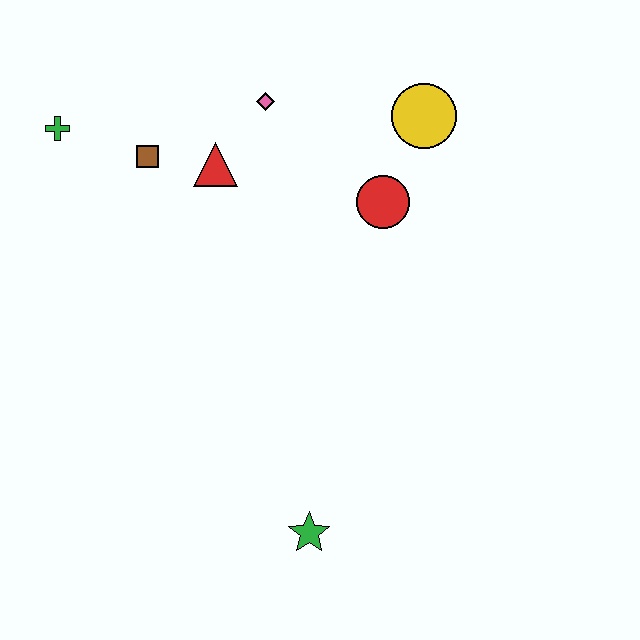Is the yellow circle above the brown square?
Yes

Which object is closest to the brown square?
The red triangle is closest to the brown square.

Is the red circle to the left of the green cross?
No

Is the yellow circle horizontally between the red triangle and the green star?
No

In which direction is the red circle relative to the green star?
The red circle is above the green star.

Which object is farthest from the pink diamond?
The green star is farthest from the pink diamond.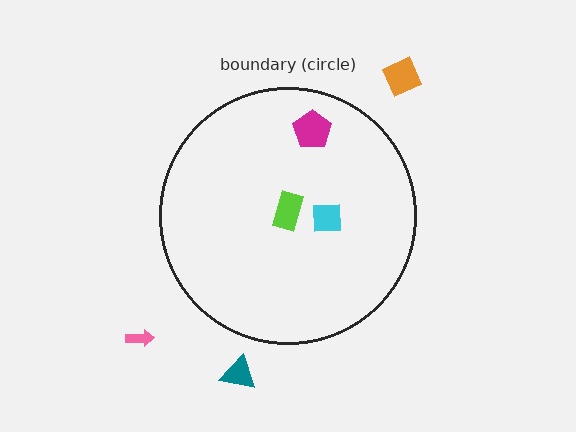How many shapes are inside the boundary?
3 inside, 3 outside.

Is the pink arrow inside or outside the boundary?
Outside.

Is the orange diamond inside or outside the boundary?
Outside.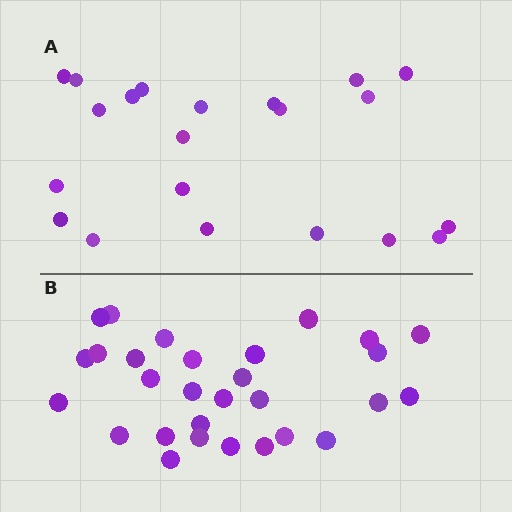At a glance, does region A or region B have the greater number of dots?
Region B (the bottom region) has more dots.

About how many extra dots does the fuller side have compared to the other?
Region B has roughly 8 or so more dots than region A.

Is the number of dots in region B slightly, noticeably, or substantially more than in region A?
Region B has noticeably more, but not dramatically so. The ratio is roughly 1.4 to 1.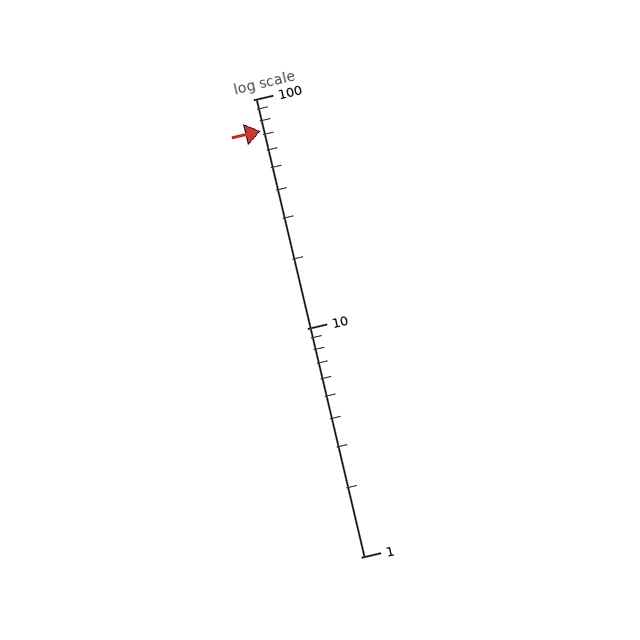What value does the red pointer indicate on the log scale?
The pointer indicates approximately 73.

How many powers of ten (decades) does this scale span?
The scale spans 2 decades, from 1 to 100.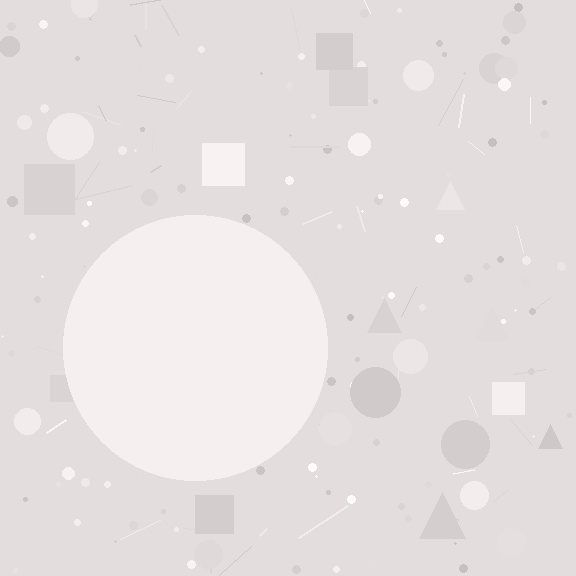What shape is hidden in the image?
A circle is hidden in the image.